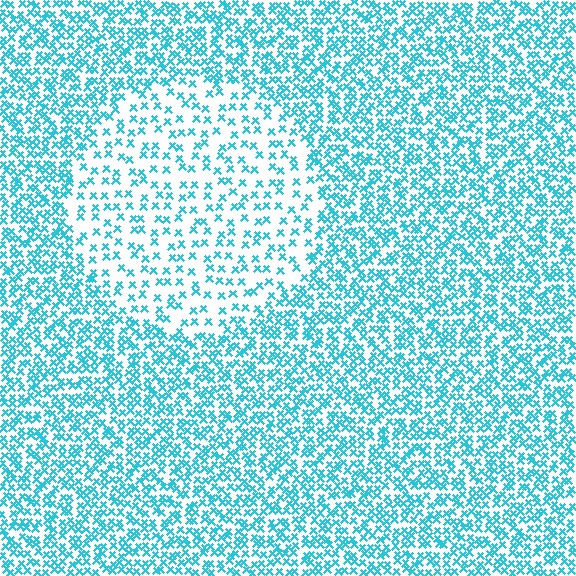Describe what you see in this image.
The image contains small cyan elements arranged at two different densities. A circle-shaped region is visible where the elements are less densely packed than the surrounding area.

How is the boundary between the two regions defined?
The boundary is defined by a change in element density (approximately 2.3x ratio). All elements are the same color, size, and shape.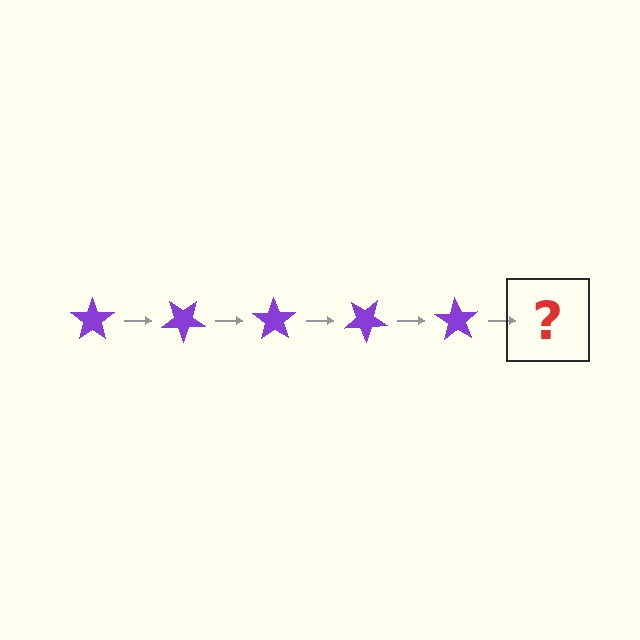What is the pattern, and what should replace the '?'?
The pattern is that the star rotates 35 degrees each step. The '?' should be a purple star rotated 175 degrees.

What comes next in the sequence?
The next element should be a purple star rotated 175 degrees.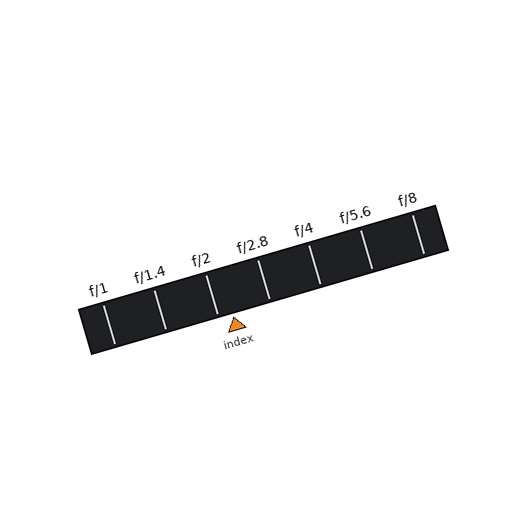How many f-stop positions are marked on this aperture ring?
There are 7 f-stop positions marked.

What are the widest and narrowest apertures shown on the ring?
The widest aperture shown is f/1 and the narrowest is f/8.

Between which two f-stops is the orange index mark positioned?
The index mark is between f/2 and f/2.8.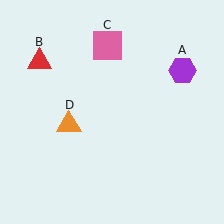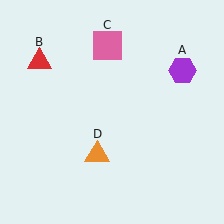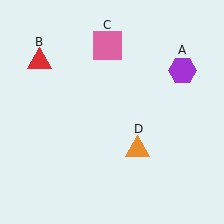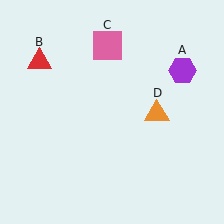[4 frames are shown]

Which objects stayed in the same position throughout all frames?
Purple hexagon (object A) and red triangle (object B) and pink square (object C) remained stationary.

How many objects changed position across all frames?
1 object changed position: orange triangle (object D).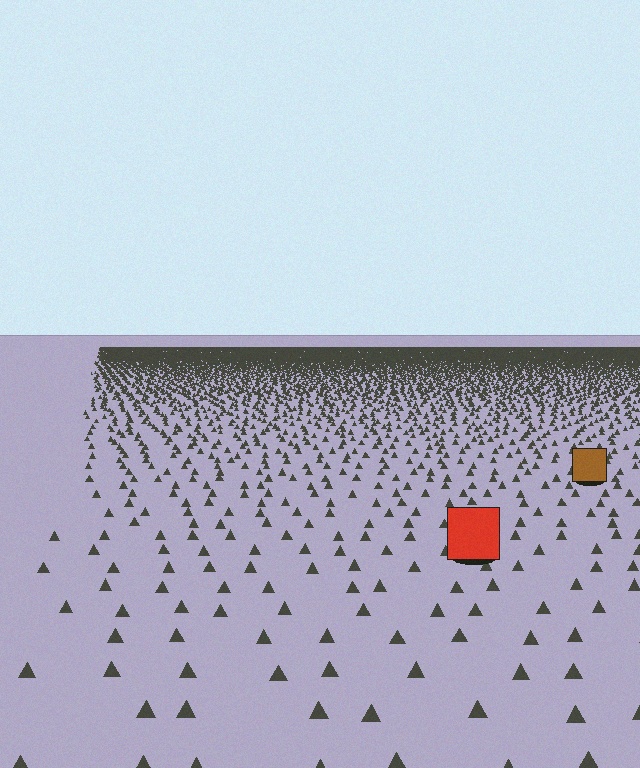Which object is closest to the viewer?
The red square is closest. The texture marks near it are larger and more spread out.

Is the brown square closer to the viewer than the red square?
No. The red square is closer — you can tell from the texture gradient: the ground texture is coarser near it.